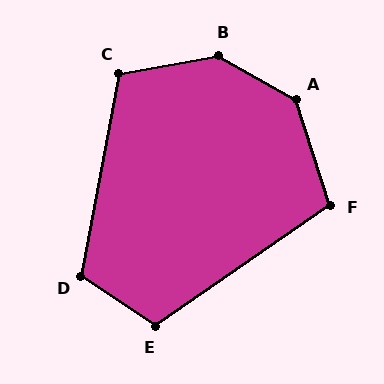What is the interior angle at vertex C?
Approximately 111 degrees (obtuse).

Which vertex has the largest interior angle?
B, at approximately 140 degrees.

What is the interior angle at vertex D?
Approximately 114 degrees (obtuse).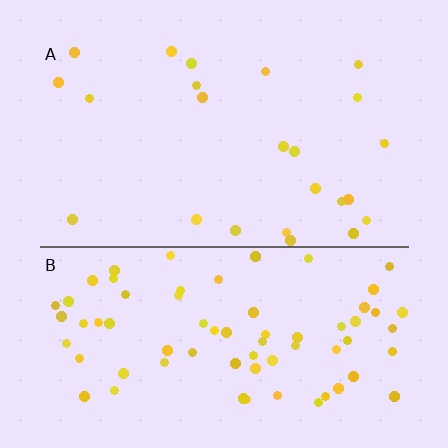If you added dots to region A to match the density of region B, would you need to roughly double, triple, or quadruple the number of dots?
Approximately triple.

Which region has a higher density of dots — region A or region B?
B (the bottom).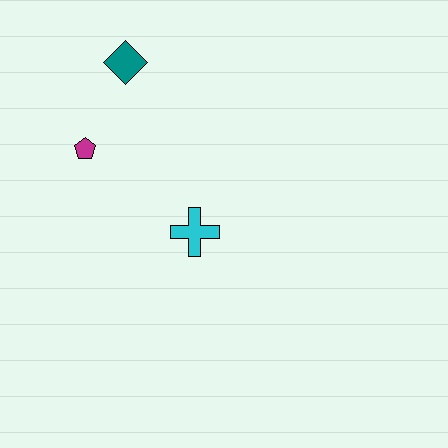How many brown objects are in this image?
There are no brown objects.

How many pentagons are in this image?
There is 1 pentagon.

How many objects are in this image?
There are 3 objects.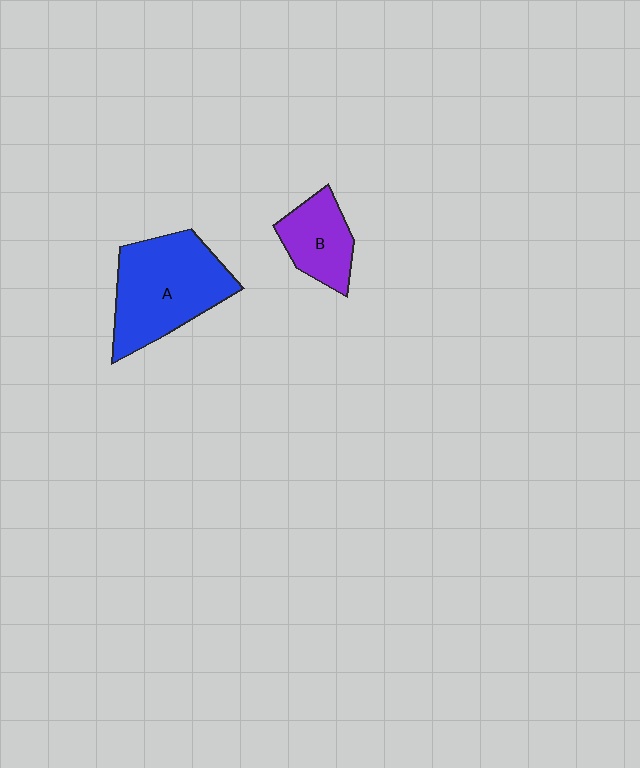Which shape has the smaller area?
Shape B (purple).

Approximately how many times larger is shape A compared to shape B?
Approximately 2.0 times.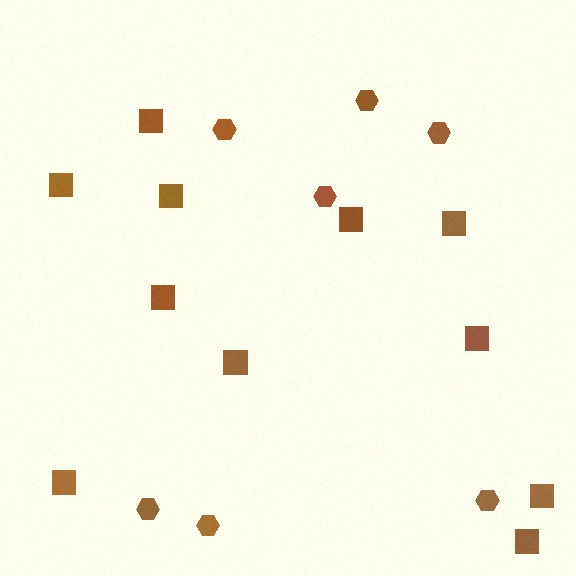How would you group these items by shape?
There are 2 groups: one group of squares (11) and one group of hexagons (7).